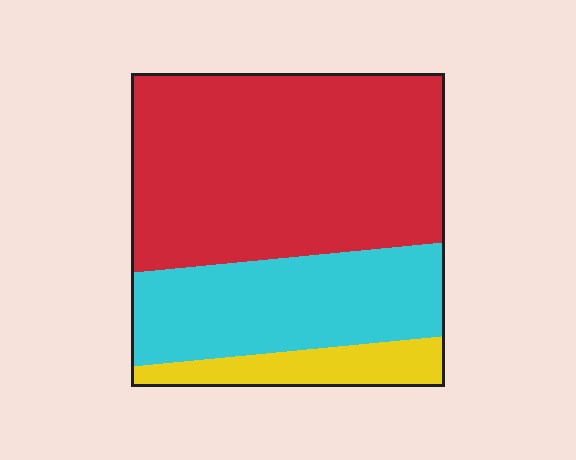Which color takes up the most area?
Red, at roughly 60%.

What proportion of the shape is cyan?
Cyan takes up about one third (1/3) of the shape.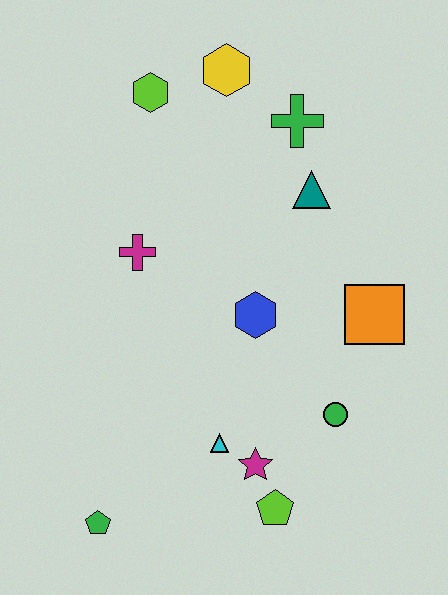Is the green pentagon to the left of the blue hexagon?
Yes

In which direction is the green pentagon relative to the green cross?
The green pentagon is below the green cross.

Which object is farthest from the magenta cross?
The lime pentagon is farthest from the magenta cross.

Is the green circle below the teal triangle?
Yes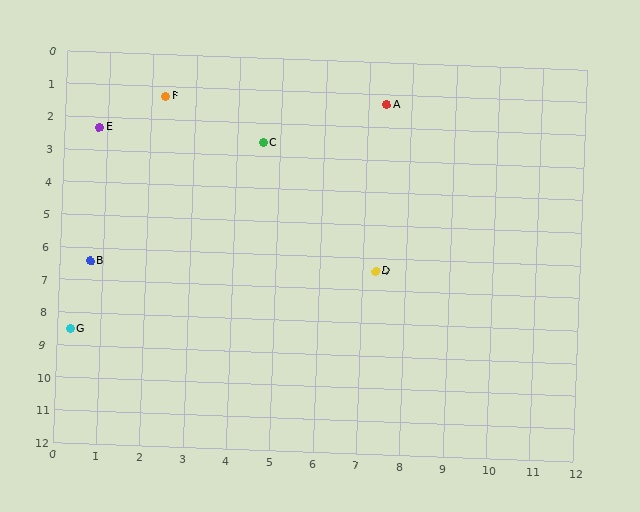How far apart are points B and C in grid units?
Points B and C are about 5.4 grid units apart.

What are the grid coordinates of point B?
Point B is at approximately (0.7, 6.4).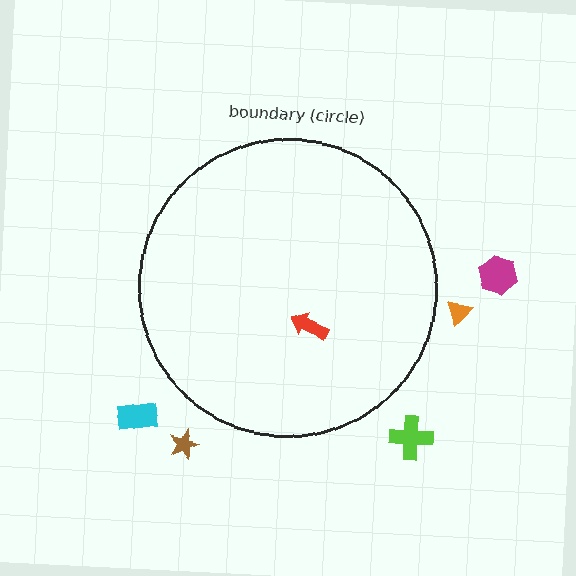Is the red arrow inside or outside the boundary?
Inside.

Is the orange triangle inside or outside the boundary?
Outside.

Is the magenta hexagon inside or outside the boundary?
Outside.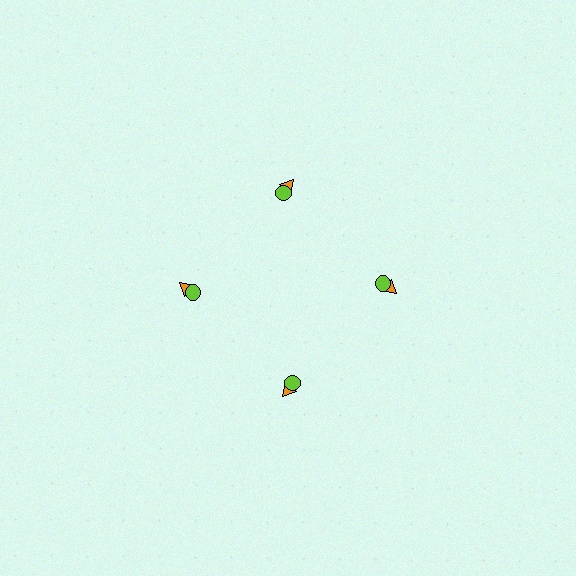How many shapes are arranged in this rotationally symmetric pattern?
There are 8 shapes, arranged in 4 groups of 2.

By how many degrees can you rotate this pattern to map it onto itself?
The pattern maps onto itself every 90 degrees of rotation.